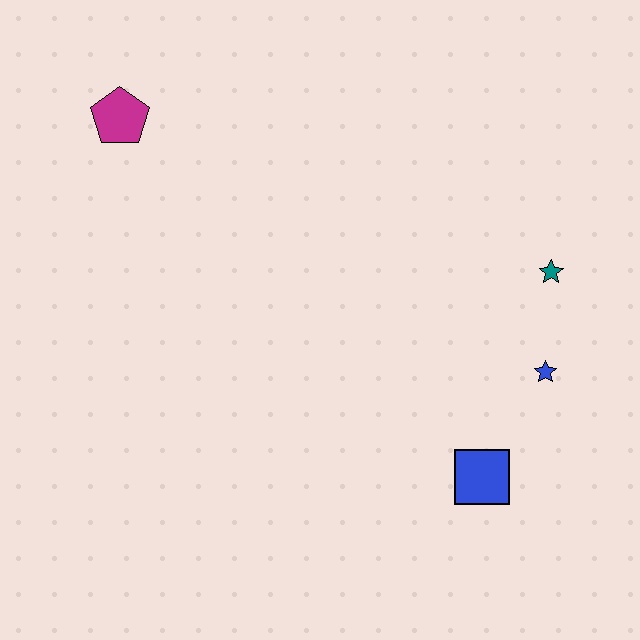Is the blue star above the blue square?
Yes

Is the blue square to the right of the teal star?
No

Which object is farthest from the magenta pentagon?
The blue square is farthest from the magenta pentagon.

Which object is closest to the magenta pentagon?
The teal star is closest to the magenta pentagon.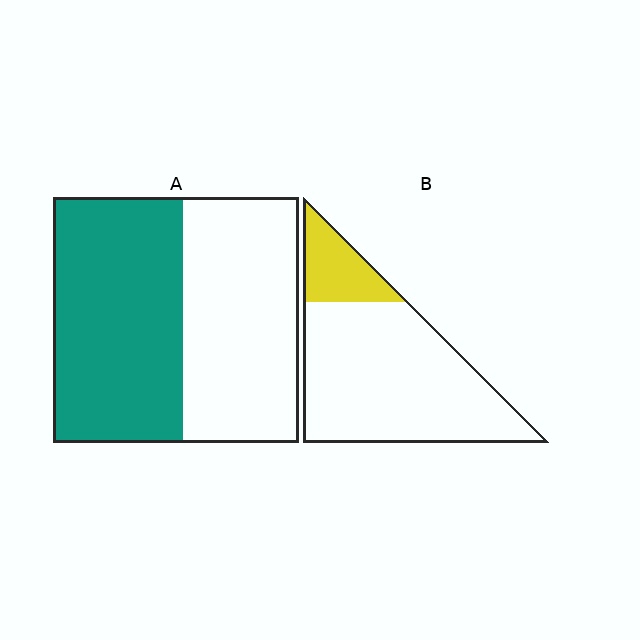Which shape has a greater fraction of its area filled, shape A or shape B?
Shape A.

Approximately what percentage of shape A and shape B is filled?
A is approximately 55% and B is approximately 20%.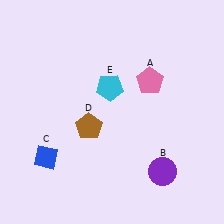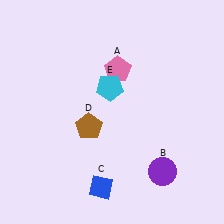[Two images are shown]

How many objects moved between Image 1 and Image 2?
2 objects moved between the two images.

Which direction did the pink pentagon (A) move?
The pink pentagon (A) moved left.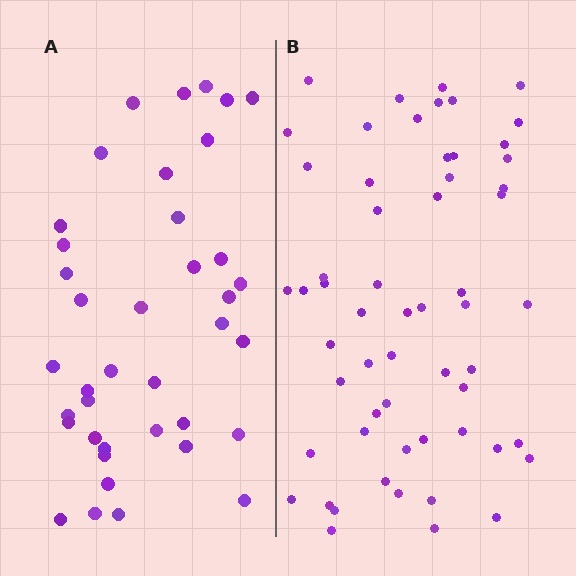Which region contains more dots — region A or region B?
Region B (the right region) has more dots.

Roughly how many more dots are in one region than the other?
Region B has approximately 20 more dots than region A.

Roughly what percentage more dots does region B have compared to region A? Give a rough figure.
About 50% more.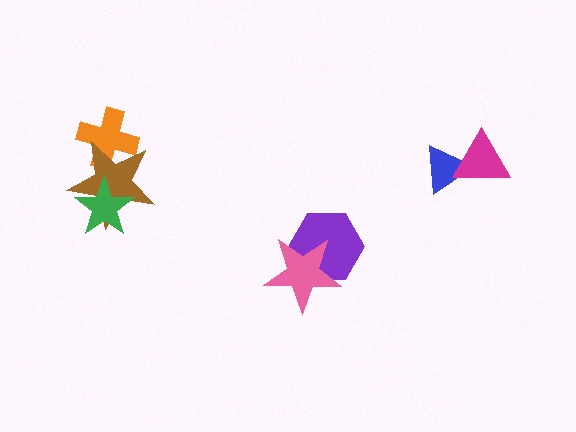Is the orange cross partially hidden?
Yes, it is partially covered by another shape.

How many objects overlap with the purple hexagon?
1 object overlaps with the purple hexagon.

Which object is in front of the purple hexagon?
The pink star is in front of the purple hexagon.